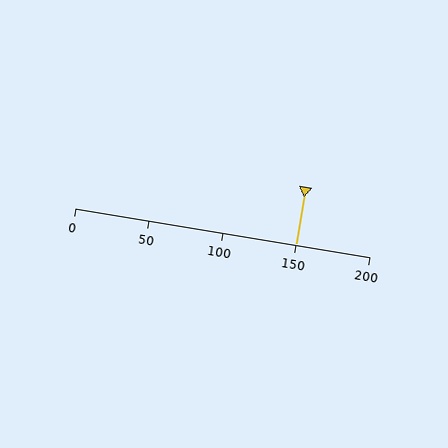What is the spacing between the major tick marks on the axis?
The major ticks are spaced 50 apart.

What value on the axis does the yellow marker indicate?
The marker indicates approximately 150.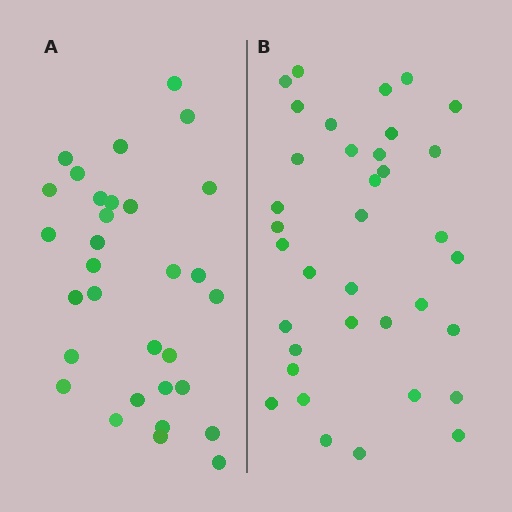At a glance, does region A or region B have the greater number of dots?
Region B (the right region) has more dots.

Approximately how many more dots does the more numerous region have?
Region B has about 5 more dots than region A.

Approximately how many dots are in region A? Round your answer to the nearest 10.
About 30 dots. (The exact count is 31, which rounds to 30.)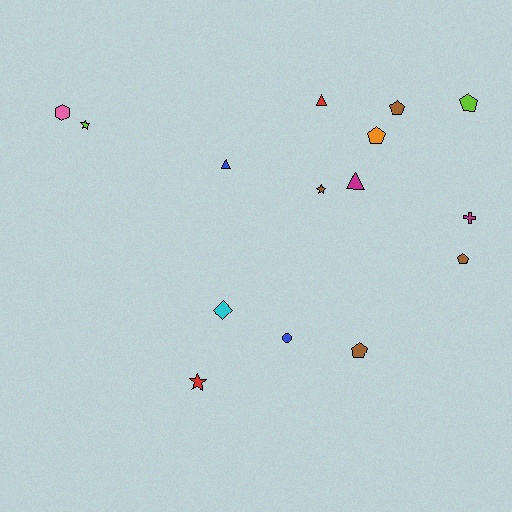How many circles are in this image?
There is 1 circle.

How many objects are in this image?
There are 15 objects.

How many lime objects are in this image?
There are 2 lime objects.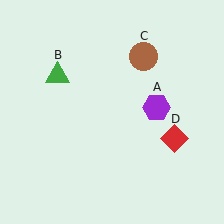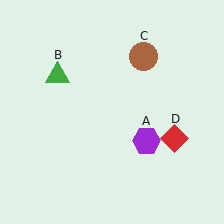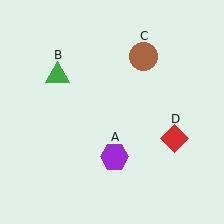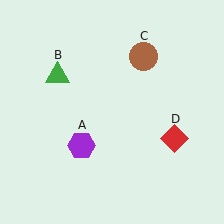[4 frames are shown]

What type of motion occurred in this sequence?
The purple hexagon (object A) rotated clockwise around the center of the scene.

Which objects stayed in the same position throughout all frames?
Green triangle (object B) and brown circle (object C) and red diamond (object D) remained stationary.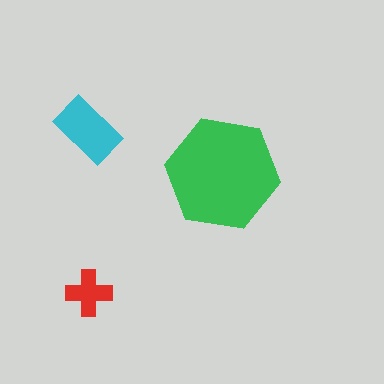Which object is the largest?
The green hexagon.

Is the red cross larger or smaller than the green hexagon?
Smaller.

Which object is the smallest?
The red cross.